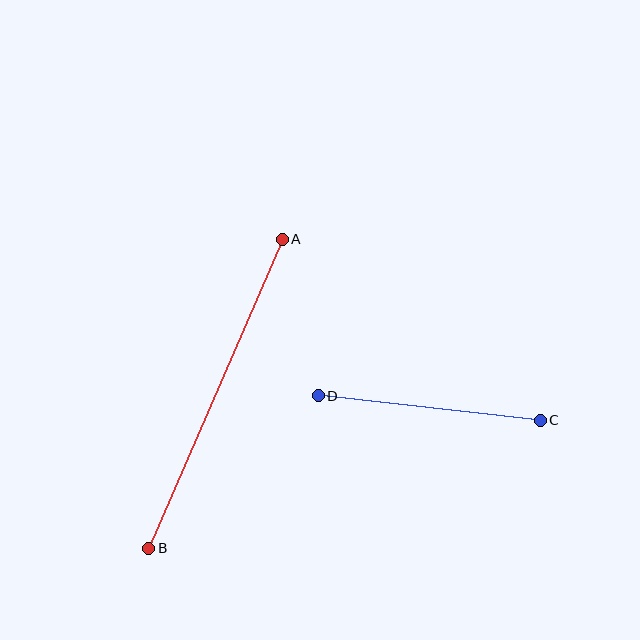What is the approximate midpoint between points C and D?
The midpoint is at approximately (429, 408) pixels.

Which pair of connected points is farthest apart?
Points A and B are farthest apart.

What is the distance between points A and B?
The distance is approximately 336 pixels.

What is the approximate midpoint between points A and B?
The midpoint is at approximately (215, 394) pixels.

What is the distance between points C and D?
The distance is approximately 223 pixels.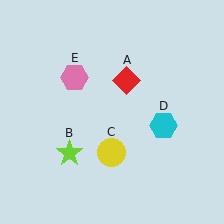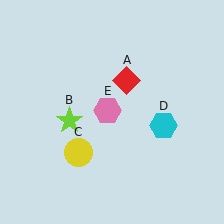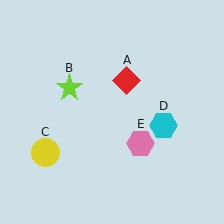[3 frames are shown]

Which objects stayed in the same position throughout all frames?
Red diamond (object A) and cyan hexagon (object D) remained stationary.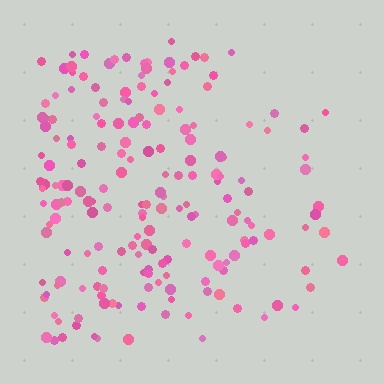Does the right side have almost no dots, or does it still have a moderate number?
Still a moderate number, just noticeably fewer than the left.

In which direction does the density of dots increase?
From right to left, with the left side densest.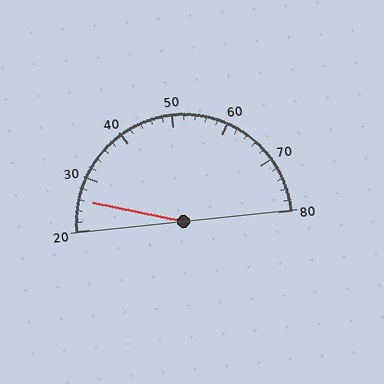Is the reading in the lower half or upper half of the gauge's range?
The reading is in the lower half of the range (20 to 80).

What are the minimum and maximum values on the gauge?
The gauge ranges from 20 to 80.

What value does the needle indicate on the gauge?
The needle indicates approximately 26.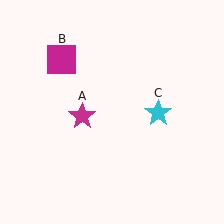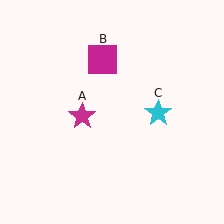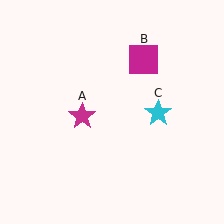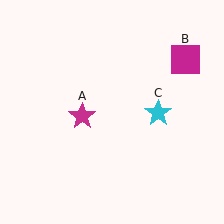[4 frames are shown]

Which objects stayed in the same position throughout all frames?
Magenta star (object A) and cyan star (object C) remained stationary.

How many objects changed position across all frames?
1 object changed position: magenta square (object B).